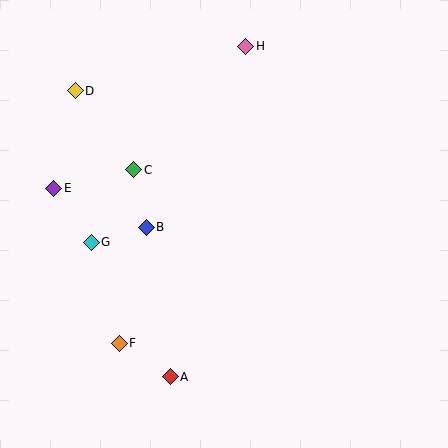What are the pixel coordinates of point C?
Point C is at (134, 170).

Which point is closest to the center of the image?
Point B at (146, 227) is closest to the center.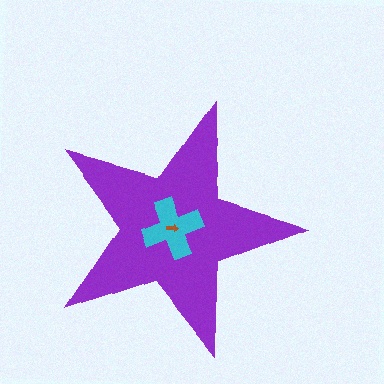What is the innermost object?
The brown arrow.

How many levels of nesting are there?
3.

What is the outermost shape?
The purple star.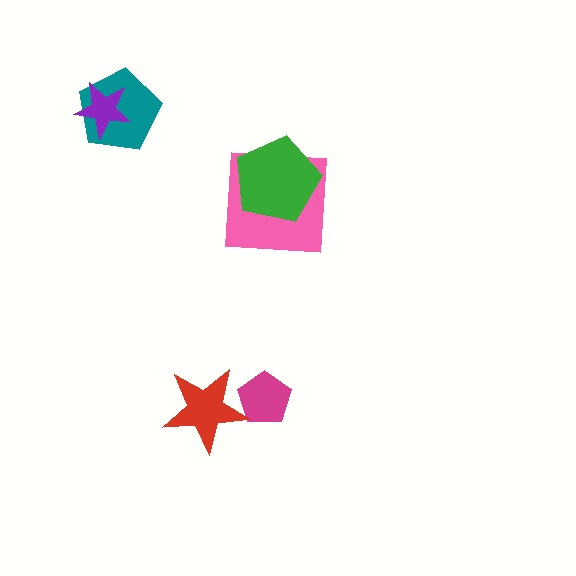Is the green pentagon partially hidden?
No, no other shape covers it.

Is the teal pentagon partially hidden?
Yes, it is partially covered by another shape.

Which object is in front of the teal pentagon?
The purple star is in front of the teal pentagon.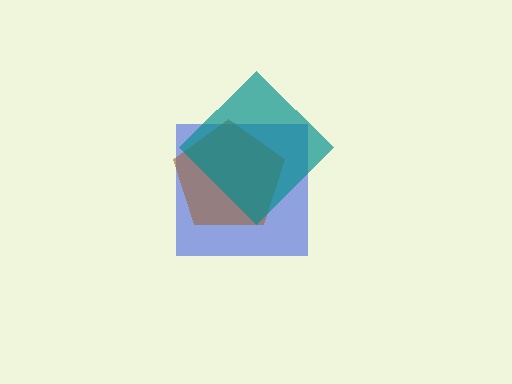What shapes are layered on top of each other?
The layered shapes are: a blue square, a brown pentagon, a teal diamond.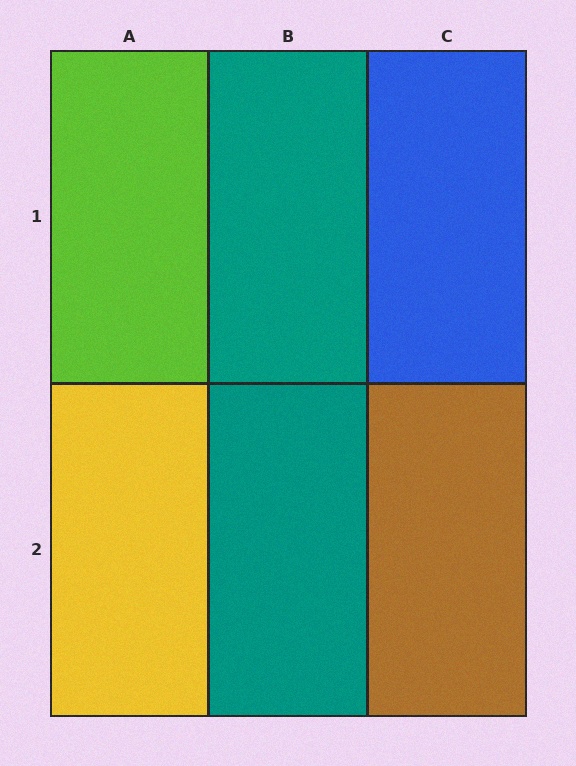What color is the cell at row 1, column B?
Teal.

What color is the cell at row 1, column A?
Lime.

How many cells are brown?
1 cell is brown.